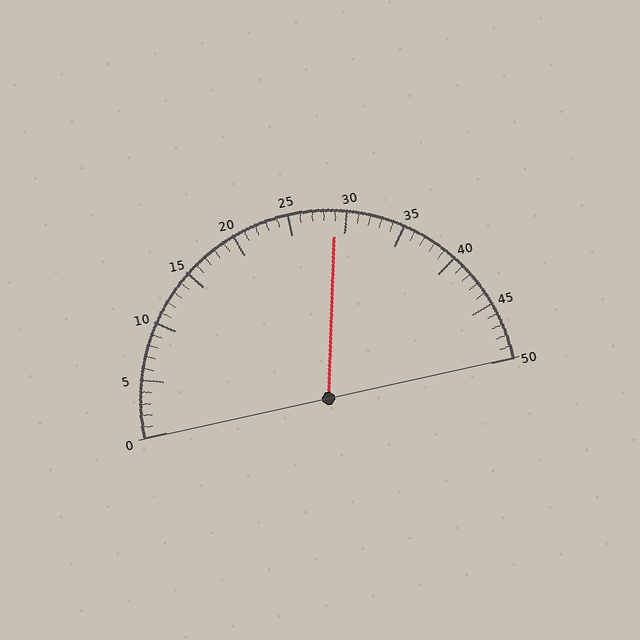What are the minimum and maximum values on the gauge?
The gauge ranges from 0 to 50.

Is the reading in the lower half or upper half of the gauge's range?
The reading is in the upper half of the range (0 to 50).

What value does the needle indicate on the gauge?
The needle indicates approximately 29.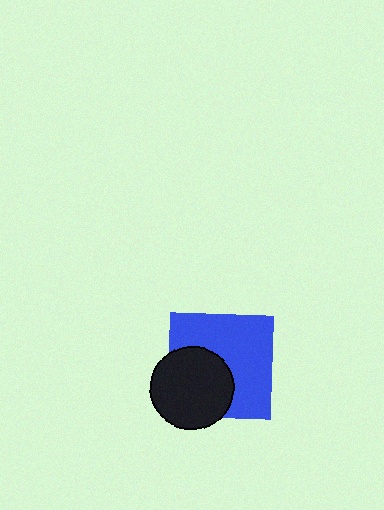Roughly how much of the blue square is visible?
About half of it is visible (roughly 61%).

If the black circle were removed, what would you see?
You would see the complete blue square.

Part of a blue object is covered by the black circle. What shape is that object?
It is a square.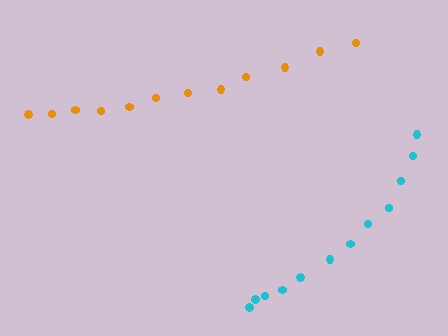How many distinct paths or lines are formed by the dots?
There are 2 distinct paths.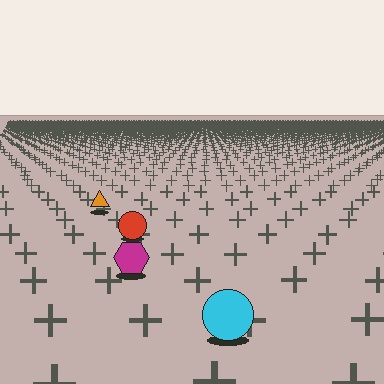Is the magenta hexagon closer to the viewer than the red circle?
Yes. The magenta hexagon is closer — you can tell from the texture gradient: the ground texture is coarser near it.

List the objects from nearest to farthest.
From nearest to farthest: the cyan circle, the magenta hexagon, the red circle, the orange triangle.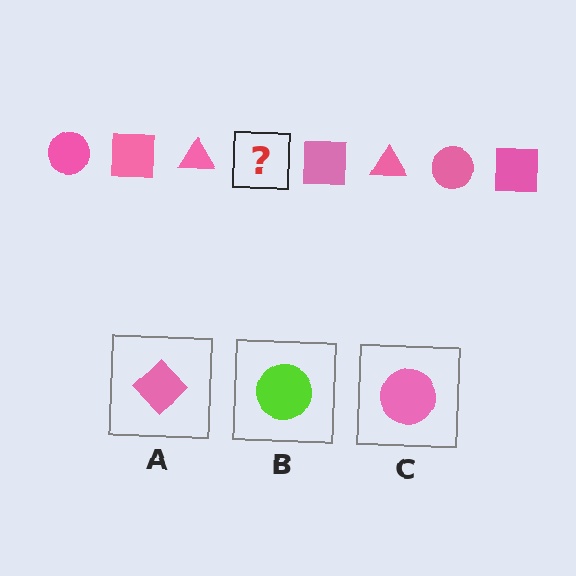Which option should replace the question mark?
Option C.